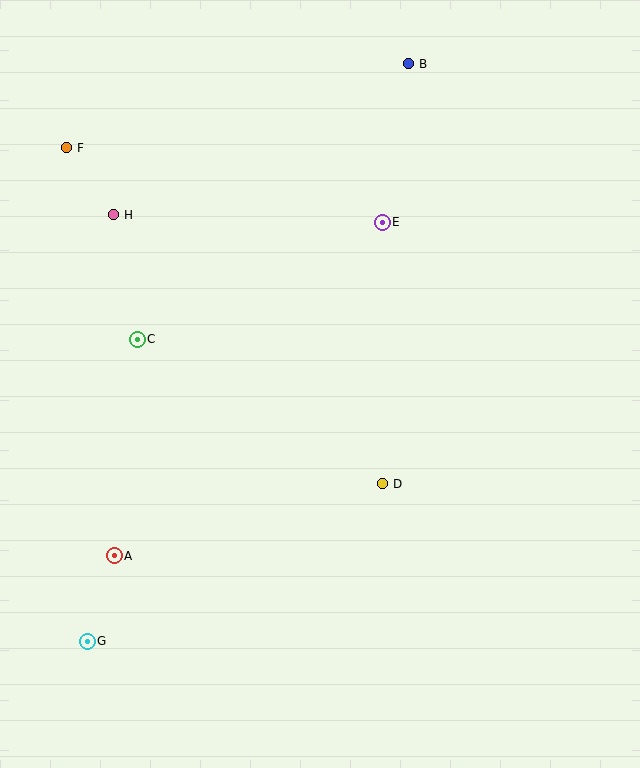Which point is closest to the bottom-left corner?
Point G is closest to the bottom-left corner.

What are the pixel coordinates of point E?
Point E is at (382, 222).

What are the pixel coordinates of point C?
Point C is at (137, 339).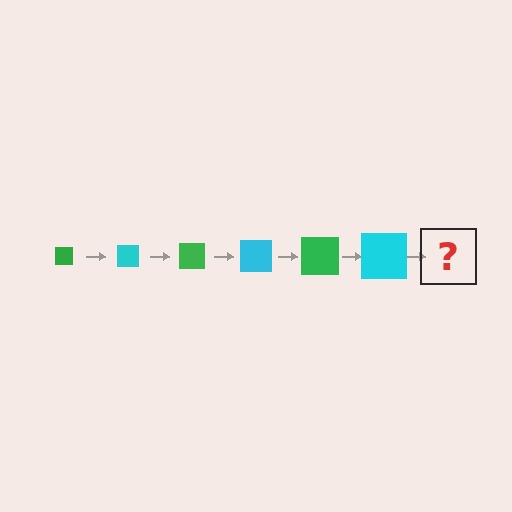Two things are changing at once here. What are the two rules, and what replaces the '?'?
The two rules are that the square grows larger each step and the color cycles through green and cyan. The '?' should be a green square, larger than the previous one.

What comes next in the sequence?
The next element should be a green square, larger than the previous one.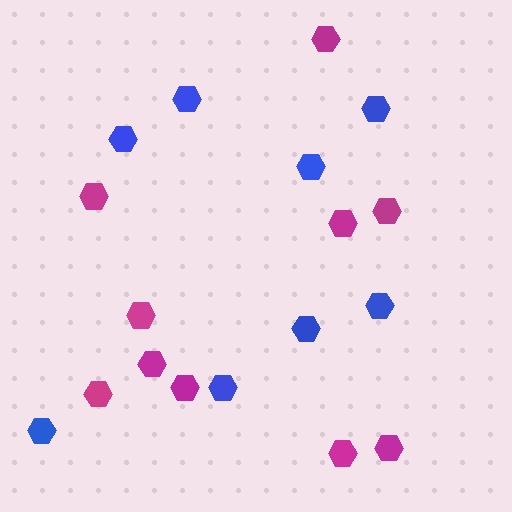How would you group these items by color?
There are 2 groups: one group of magenta hexagons (10) and one group of blue hexagons (8).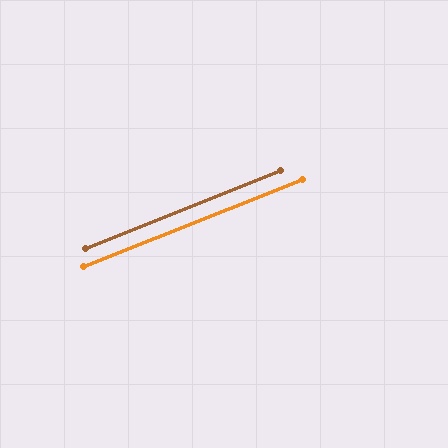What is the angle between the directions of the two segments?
Approximately 0 degrees.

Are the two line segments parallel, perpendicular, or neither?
Parallel — their directions differ by only 0.2°.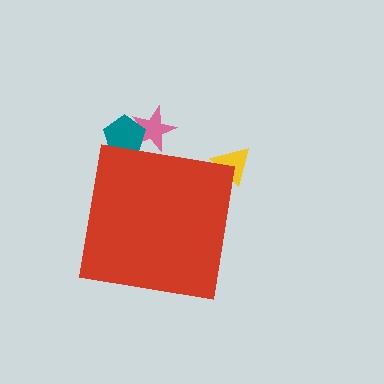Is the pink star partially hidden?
Yes, the pink star is partially hidden behind the red square.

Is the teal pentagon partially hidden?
Yes, the teal pentagon is partially hidden behind the red square.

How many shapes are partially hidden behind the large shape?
3 shapes are partially hidden.